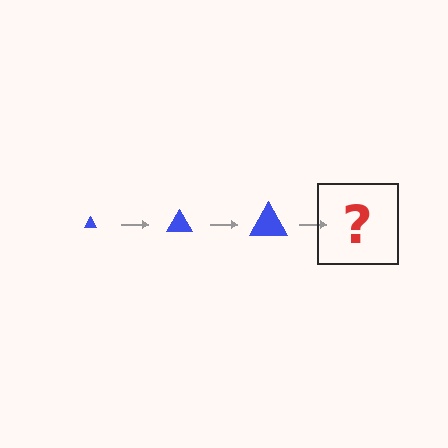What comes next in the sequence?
The next element should be a blue triangle, larger than the previous one.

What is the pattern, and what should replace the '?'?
The pattern is that the triangle gets progressively larger each step. The '?' should be a blue triangle, larger than the previous one.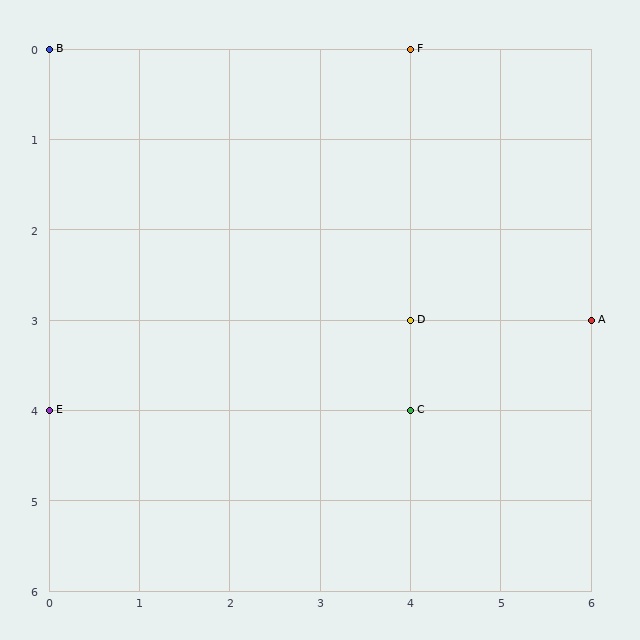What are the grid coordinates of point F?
Point F is at grid coordinates (4, 0).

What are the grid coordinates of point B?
Point B is at grid coordinates (0, 0).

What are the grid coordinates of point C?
Point C is at grid coordinates (4, 4).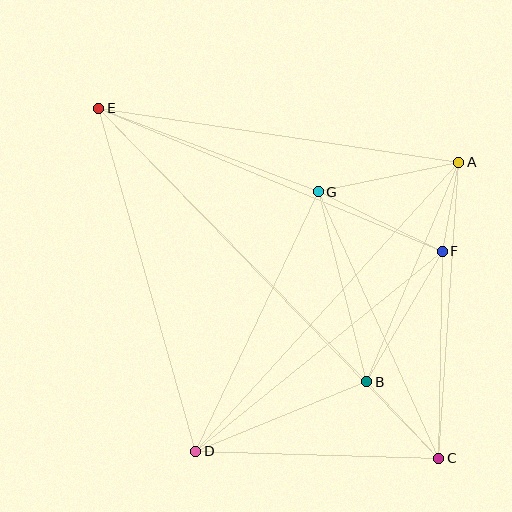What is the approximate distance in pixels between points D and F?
The distance between D and F is approximately 318 pixels.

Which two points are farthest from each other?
Points C and E are farthest from each other.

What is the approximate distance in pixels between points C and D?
The distance between C and D is approximately 243 pixels.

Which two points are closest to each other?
Points A and F are closest to each other.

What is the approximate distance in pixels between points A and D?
The distance between A and D is approximately 391 pixels.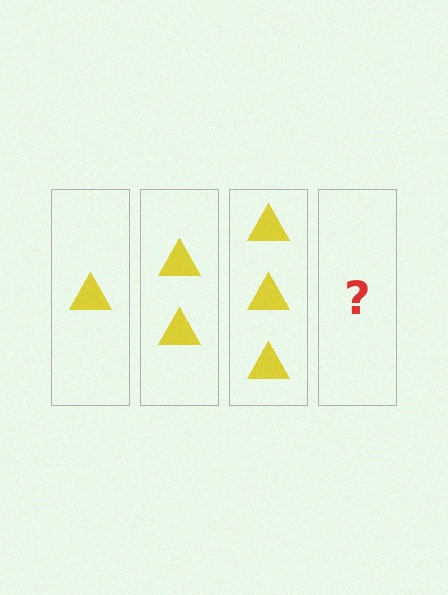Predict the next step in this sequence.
The next step is 4 triangles.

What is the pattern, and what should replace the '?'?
The pattern is that each step adds one more triangle. The '?' should be 4 triangles.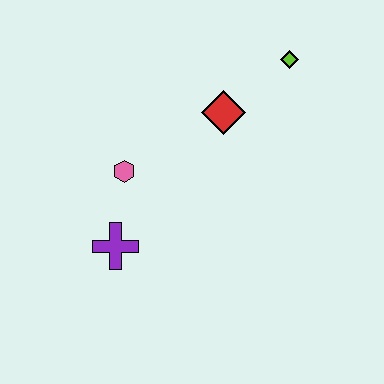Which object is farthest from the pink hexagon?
The lime diamond is farthest from the pink hexagon.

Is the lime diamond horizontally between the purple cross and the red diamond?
No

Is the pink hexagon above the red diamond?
No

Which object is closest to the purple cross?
The pink hexagon is closest to the purple cross.